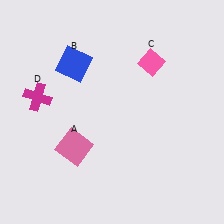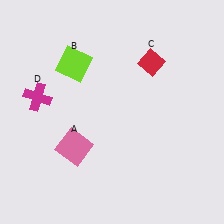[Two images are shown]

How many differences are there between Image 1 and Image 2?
There are 2 differences between the two images.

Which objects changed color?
B changed from blue to lime. C changed from pink to red.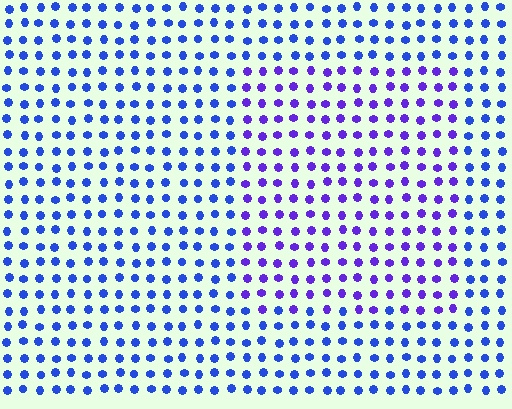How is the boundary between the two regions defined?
The boundary is defined purely by a slight shift in hue (about 34 degrees). Spacing, size, and orientation are identical on both sides.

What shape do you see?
I see a rectangle.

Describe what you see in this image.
The image is filled with small blue elements in a uniform arrangement. A rectangle-shaped region is visible where the elements are tinted to a slightly different hue, forming a subtle color boundary.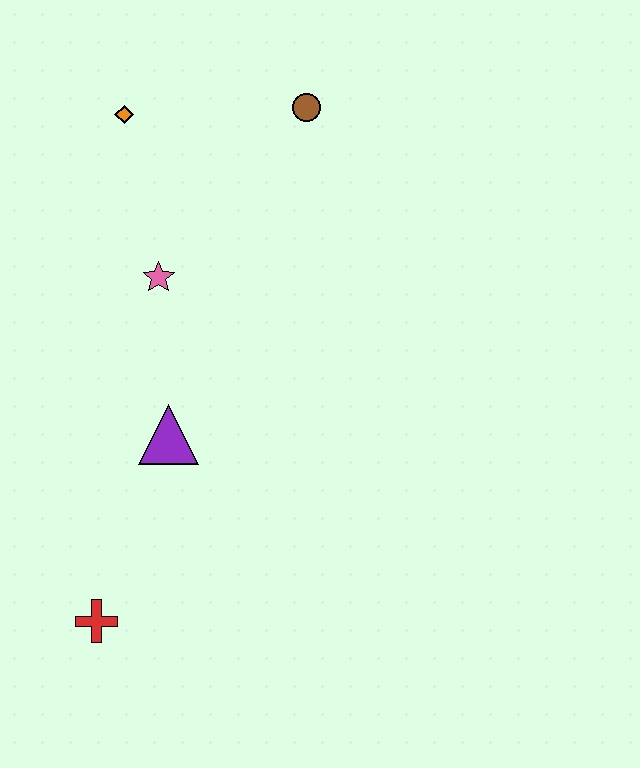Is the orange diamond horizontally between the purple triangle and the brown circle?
No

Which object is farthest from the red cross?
The brown circle is farthest from the red cross.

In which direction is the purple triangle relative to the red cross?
The purple triangle is above the red cross.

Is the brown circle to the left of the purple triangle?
No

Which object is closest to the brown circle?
The orange diamond is closest to the brown circle.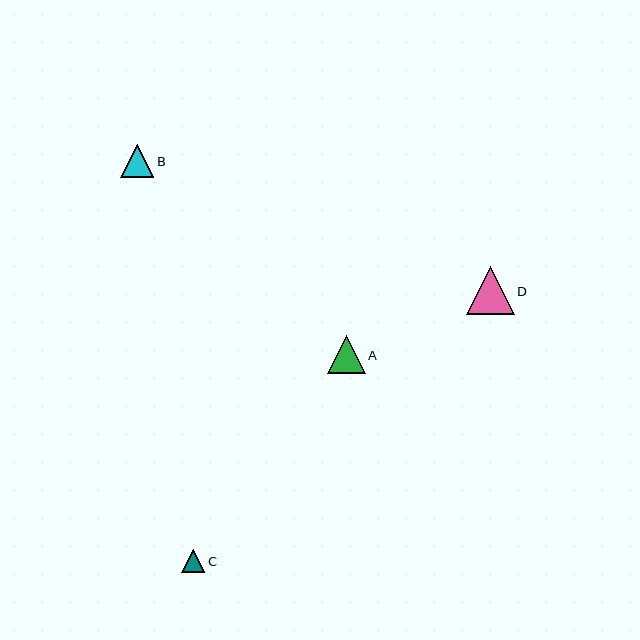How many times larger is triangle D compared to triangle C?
Triangle D is approximately 2.0 times the size of triangle C.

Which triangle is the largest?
Triangle D is the largest with a size of approximately 47 pixels.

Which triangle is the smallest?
Triangle C is the smallest with a size of approximately 24 pixels.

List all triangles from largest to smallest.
From largest to smallest: D, A, B, C.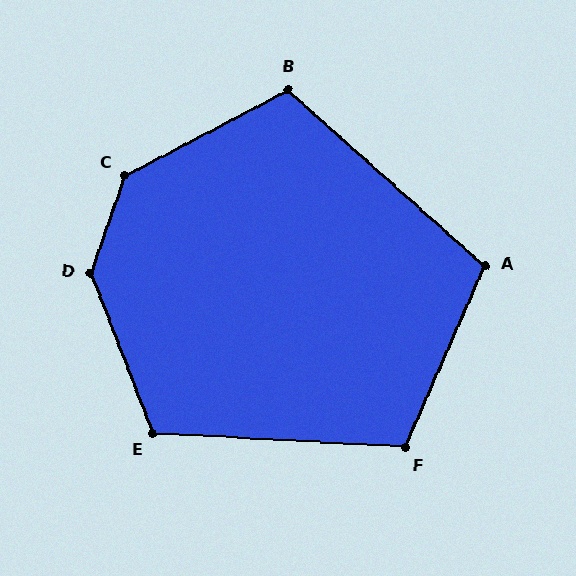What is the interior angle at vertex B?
Approximately 110 degrees (obtuse).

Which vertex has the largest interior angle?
D, at approximately 139 degrees.